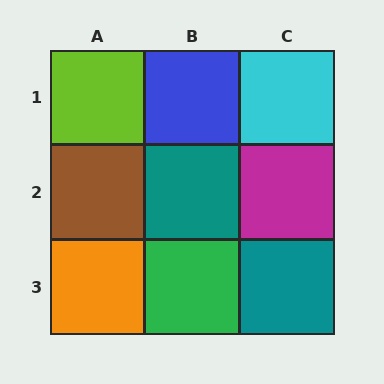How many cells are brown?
1 cell is brown.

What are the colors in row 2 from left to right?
Brown, teal, magenta.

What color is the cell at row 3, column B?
Green.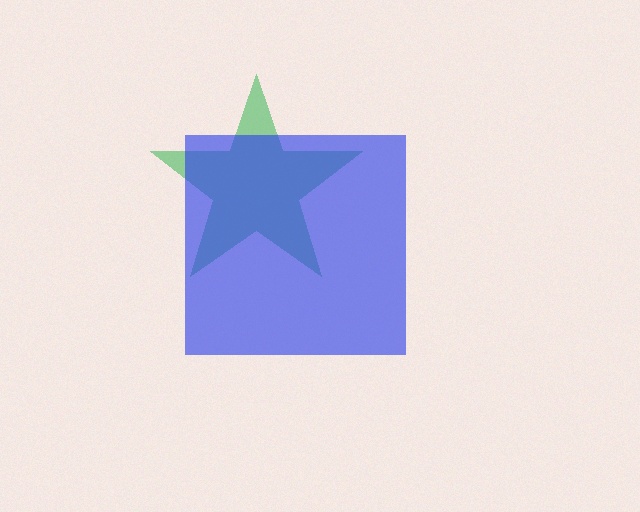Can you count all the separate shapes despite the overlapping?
Yes, there are 2 separate shapes.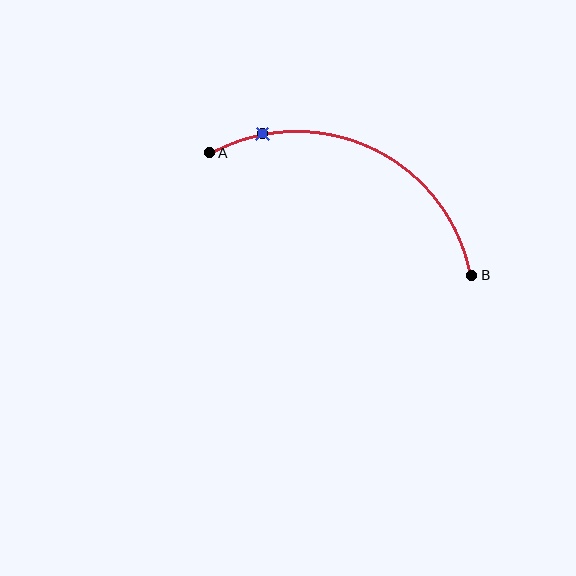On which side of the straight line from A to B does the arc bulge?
The arc bulges above the straight line connecting A and B.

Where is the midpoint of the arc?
The arc midpoint is the point on the curve farthest from the straight line joining A and B. It sits above that line.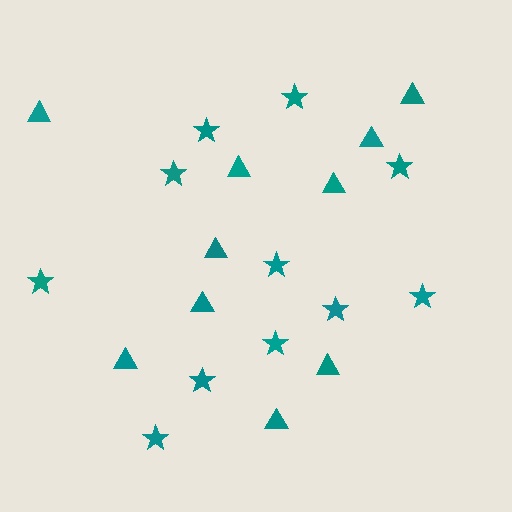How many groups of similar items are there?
There are 2 groups: one group of triangles (10) and one group of stars (11).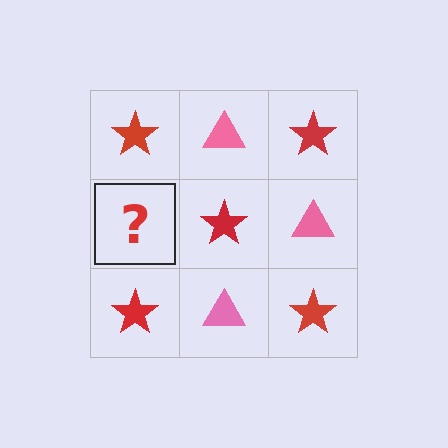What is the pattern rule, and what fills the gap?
The rule is that it alternates red star and pink triangle in a checkerboard pattern. The gap should be filled with a pink triangle.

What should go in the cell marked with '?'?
The missing cell should contain a pink triangle.